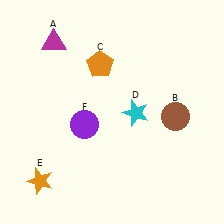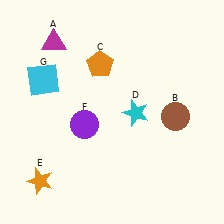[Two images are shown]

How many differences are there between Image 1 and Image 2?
There is 1 difference between the two images.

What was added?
A cyan square (G) was added in Image 2.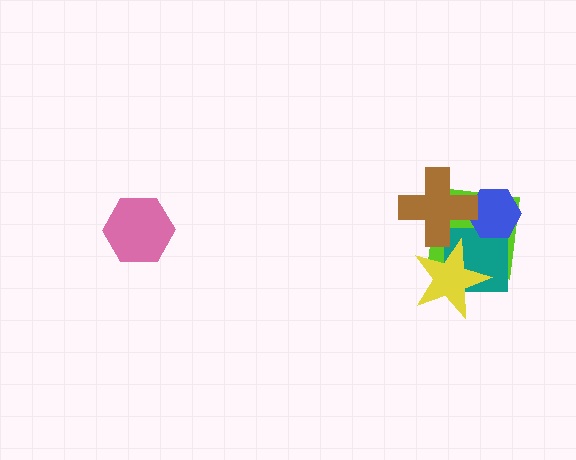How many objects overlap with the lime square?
4 objects overlap with the lime square.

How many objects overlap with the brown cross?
3 objects overlap with the brown cross.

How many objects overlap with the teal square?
3 objects overlap with the teal square.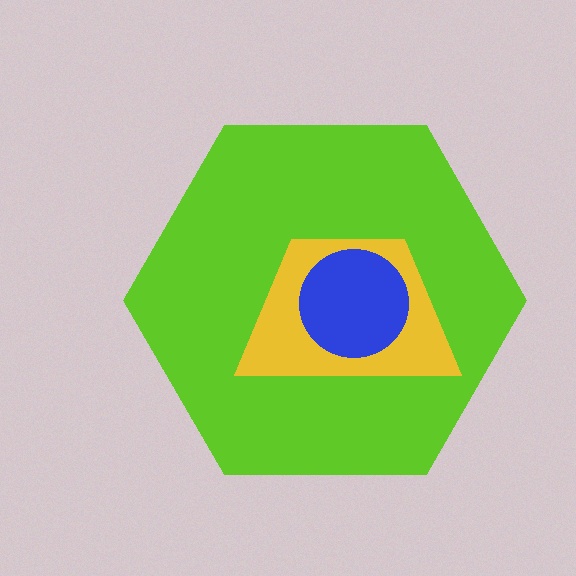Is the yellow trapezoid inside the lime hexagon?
Yes.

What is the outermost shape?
The lime hexagon.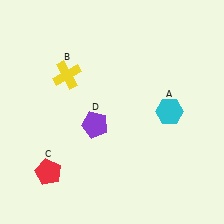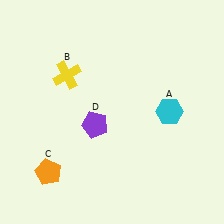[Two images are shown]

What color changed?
The pentagon (C) changed from red in Image 1 to orange in Image 2.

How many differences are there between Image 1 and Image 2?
There is 1 difference between the two images.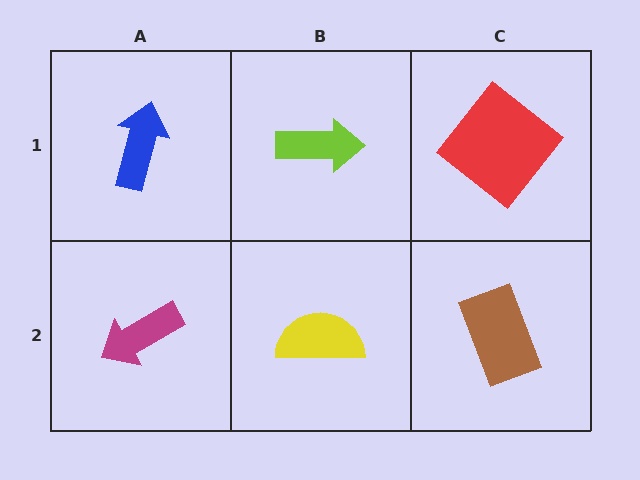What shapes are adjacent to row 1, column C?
A brown rectangle (row 2, column C), a lime arrow (row 1, column B).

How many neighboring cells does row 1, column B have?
3.